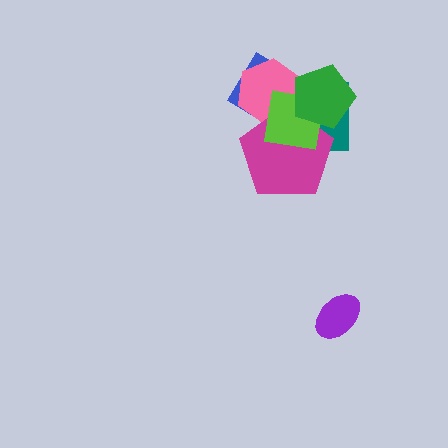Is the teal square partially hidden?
Yes, it is partially covered by another shape.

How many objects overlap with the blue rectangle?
5 objects overlap with the blue rectangle.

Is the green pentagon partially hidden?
No, no other shape covers it.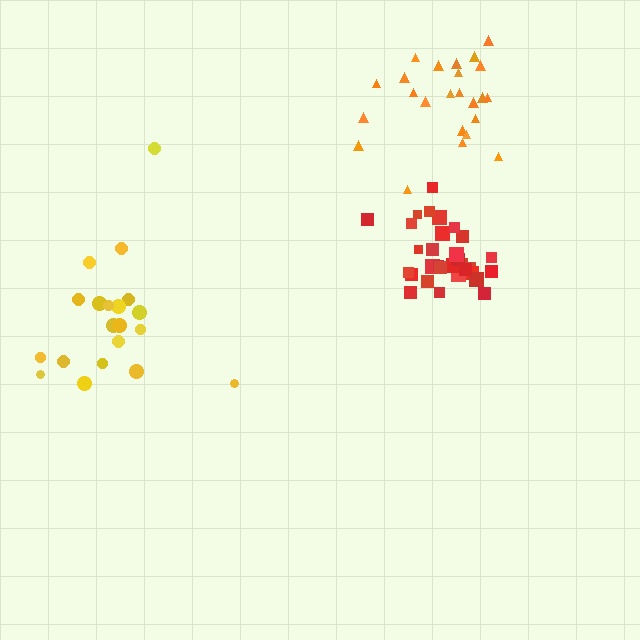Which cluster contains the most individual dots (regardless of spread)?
Red (33).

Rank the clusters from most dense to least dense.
red, orange, yellow.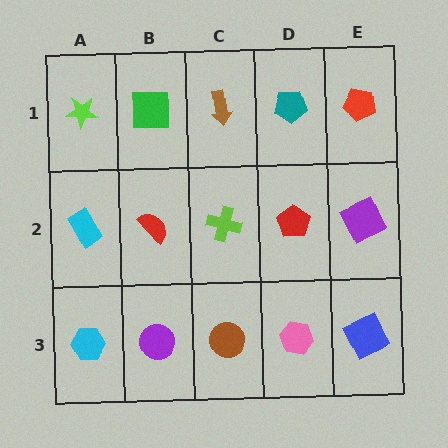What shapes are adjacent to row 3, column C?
A lime cross (row 2, column C), a purple circle (row 3, column B), a pink hexagon (row 3, column D).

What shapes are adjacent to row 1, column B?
A red semicircle (row 2, column B), a lime star (row 1, column A), a brown arrow (row 1, column C).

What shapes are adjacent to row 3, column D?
A red pentagon (row 2, column D), a brown circle (row 3, column C), a blue square (row 3, column E).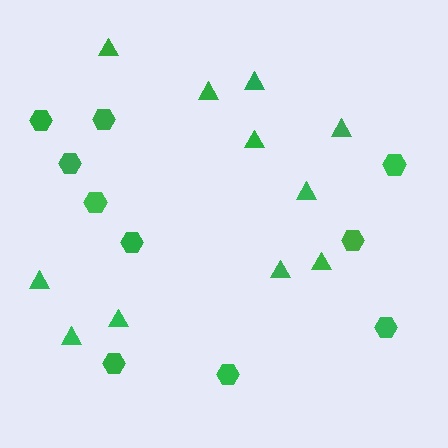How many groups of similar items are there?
There are 2 groups: one group of hexagons (10) and one group of triangles (11).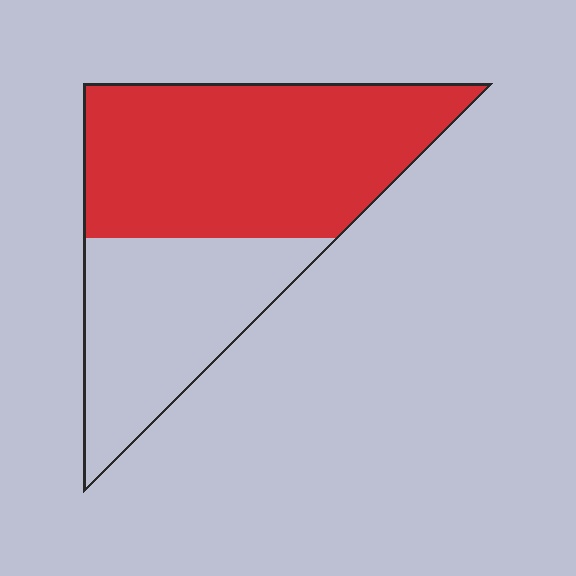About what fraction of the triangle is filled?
About five eighths (5/8).